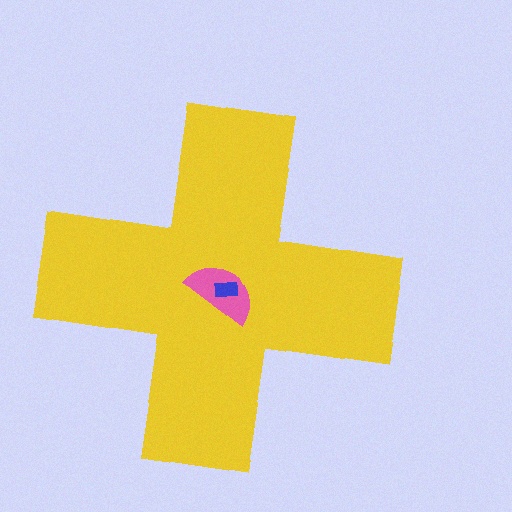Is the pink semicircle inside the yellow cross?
Yes.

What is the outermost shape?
The yellow cross.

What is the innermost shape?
The blue rectangle.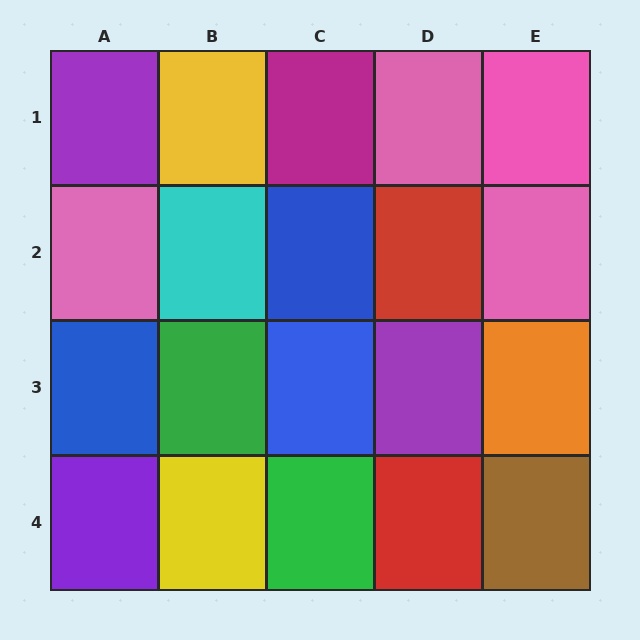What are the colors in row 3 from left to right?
Blue, green, blue, purple, orange.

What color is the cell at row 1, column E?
Pink.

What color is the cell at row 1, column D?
Pink.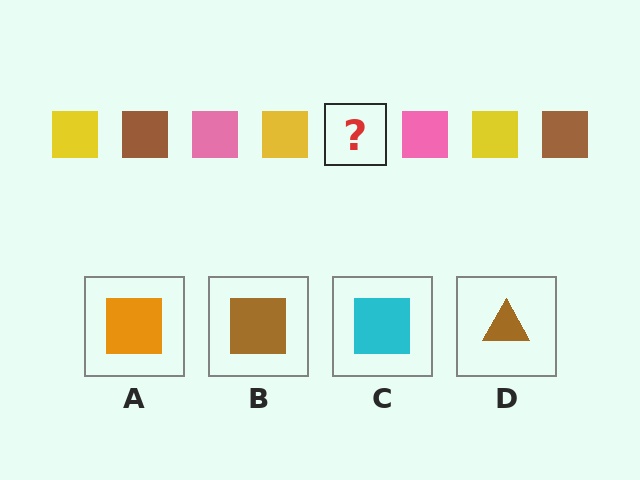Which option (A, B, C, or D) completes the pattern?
B.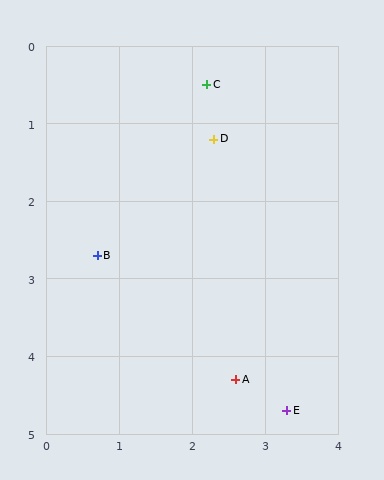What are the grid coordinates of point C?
Point C is at approximately (2.2, 0.5).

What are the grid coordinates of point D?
Point D is at approximately (2.3, 1.2).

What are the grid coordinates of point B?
Point B is at approximately (0.7, 2.7).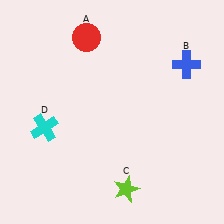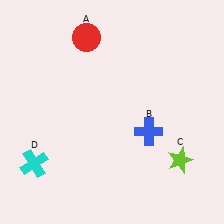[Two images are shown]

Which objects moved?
The objects that moved are: the blue cross (B), the lime star (C), the cyan cross (D).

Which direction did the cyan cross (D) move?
The cyan cross (D) moved down.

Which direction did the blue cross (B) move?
The blue cross (B) moved down.